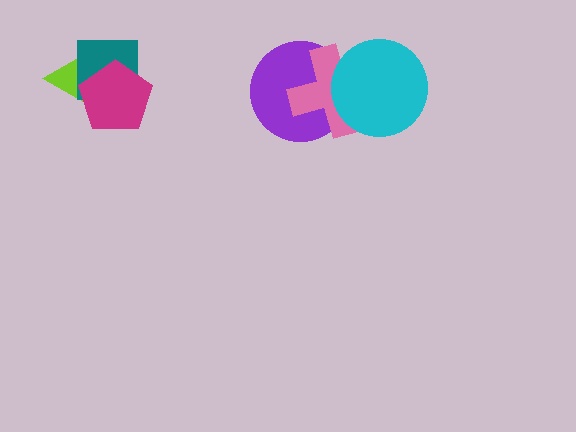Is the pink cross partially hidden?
Yes, it is partially covered by another shape.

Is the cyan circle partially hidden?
No, no other shape covers it.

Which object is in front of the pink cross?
The cyan circle is in front of the pink cross.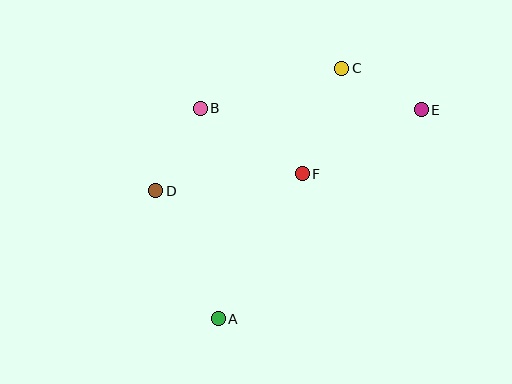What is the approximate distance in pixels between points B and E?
The distance between B and E is approximately 221 pixels.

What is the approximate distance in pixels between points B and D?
The distance between B and D is approximately 93 pixels.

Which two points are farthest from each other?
Points A and E are farthest from each other.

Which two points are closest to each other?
Points C and E are closest to each other.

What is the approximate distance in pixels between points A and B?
The distance between A and B is approximately 211 pixels.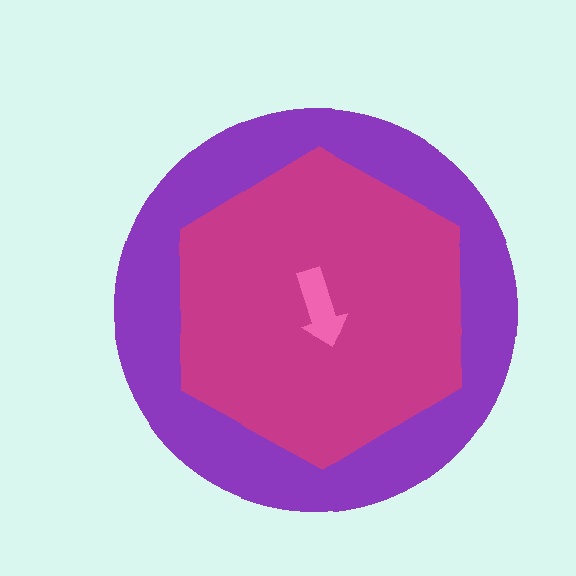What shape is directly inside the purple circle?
The magenta hexagon.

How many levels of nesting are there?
3.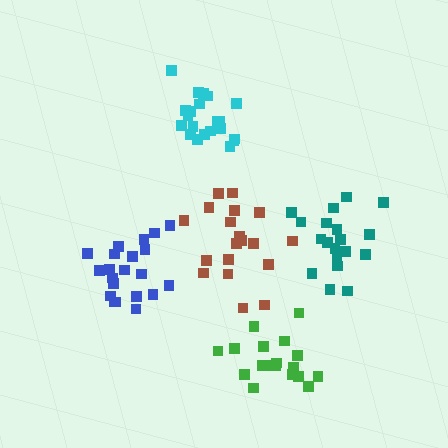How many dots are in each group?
Group 1: 19 dots, Group 2: 21 dots, Group 3: 21 dots, Group 4: 19 dots, Group 5: 18 dots (98 total).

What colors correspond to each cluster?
The clusters are colored: teal, blue, cyan, brown, green.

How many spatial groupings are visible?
There are 5 spatial groupings.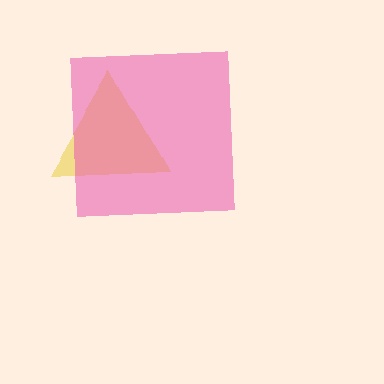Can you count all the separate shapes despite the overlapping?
Yes, there are 2 separate shapes.